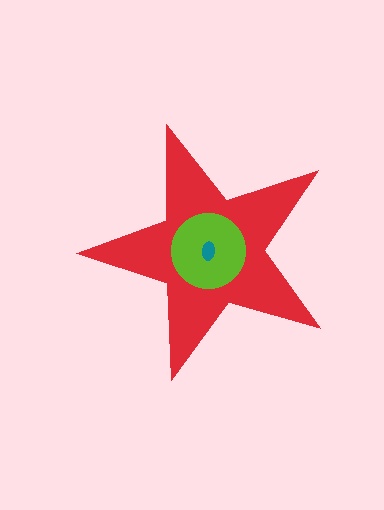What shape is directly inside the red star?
The lime circle.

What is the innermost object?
The teal ellipse.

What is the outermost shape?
The red star.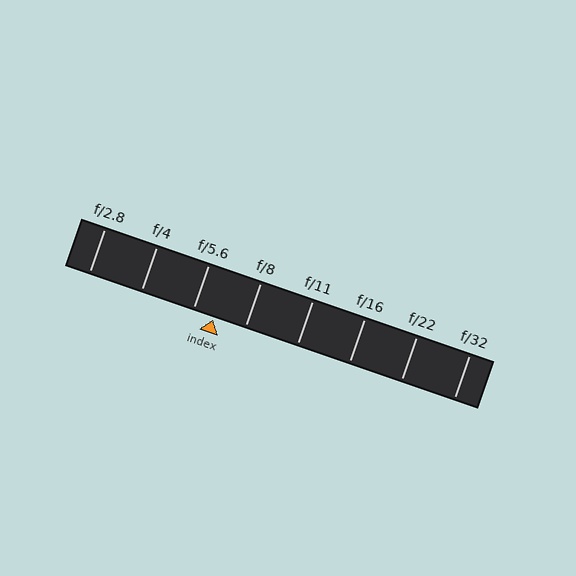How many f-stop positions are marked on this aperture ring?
There are 8 f-stop positions marked.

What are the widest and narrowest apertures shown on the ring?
The widest aperture shown is f/2.8 and the narrowest is f/32.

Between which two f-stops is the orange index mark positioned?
The index mark is between f/5.6 and f/8.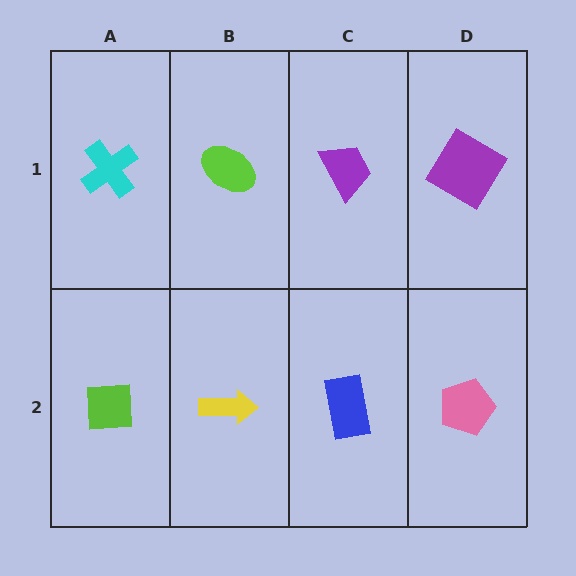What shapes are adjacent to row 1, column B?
A yellow arrow (row 2, column B), a cyan cross (row 1, column A), a purple trapezoid (row 1, column C).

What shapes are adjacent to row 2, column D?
A purple diamond (row 1, column D), a blue rectangle (row 2, column C).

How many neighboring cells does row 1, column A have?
2.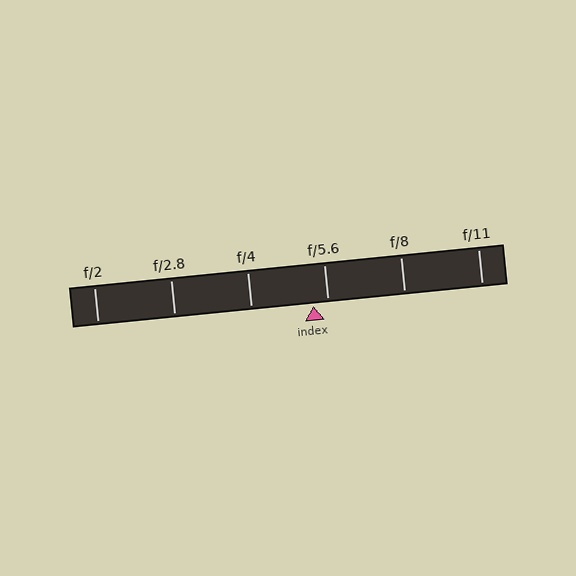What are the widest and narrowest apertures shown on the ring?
The widest aperture shown is f/2 and the narrowest is f/11.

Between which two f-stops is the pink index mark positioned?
The index mark is between f/4 and f/5.6.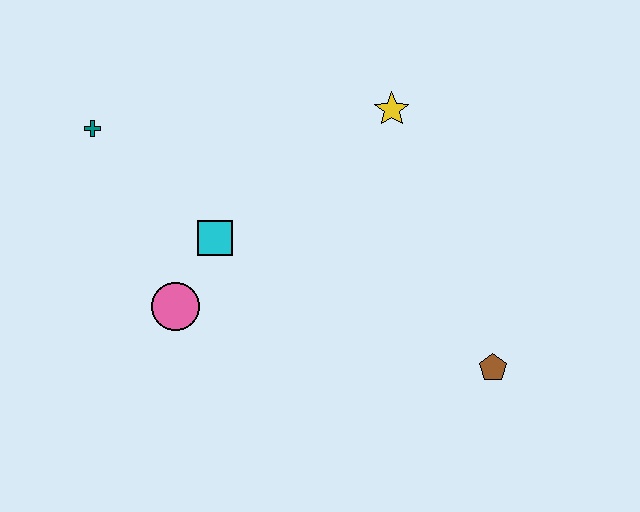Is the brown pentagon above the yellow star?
No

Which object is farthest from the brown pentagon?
The teal cross is farthest from the brown pentagon.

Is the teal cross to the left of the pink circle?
Yes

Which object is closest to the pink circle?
The cyan square is closest to the pink circle.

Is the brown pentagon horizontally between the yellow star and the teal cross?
No